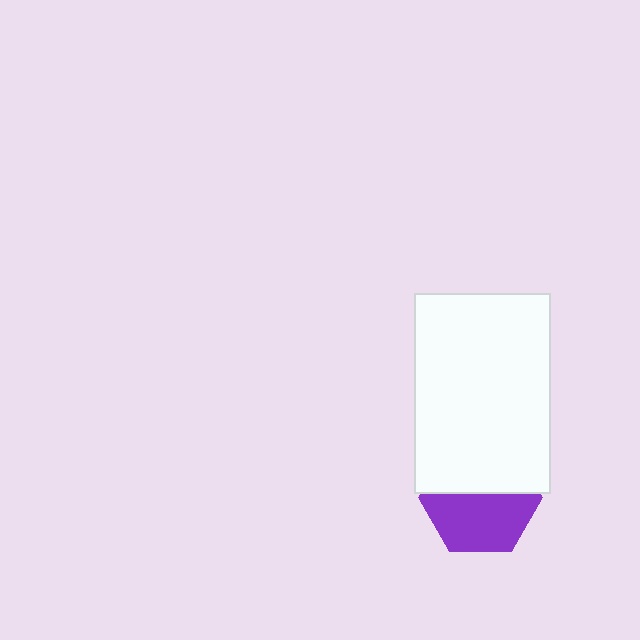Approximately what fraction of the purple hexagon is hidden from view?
Roughly 45% of the purple hexagon is hidden behind the white rectangle.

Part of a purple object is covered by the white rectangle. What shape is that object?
It is a hexagon.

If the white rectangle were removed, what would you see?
You would see the complete purple hexagon.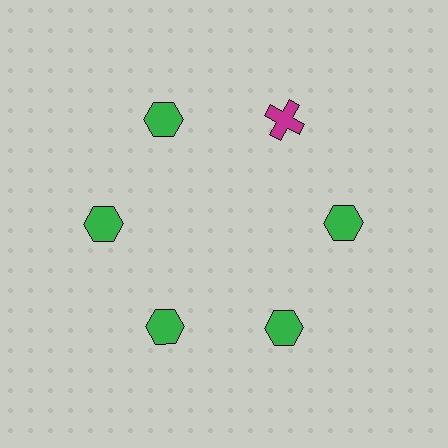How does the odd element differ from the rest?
It differs in both color (magenta instead of green) and shape (cross instead of hexagon).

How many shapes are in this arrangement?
There are 6 shapes arranged in a ring pattern.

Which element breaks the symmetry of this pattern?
The magenta cross at roughly the 1 o'clock position breaks the symmetry. All other shapes are green hexagons.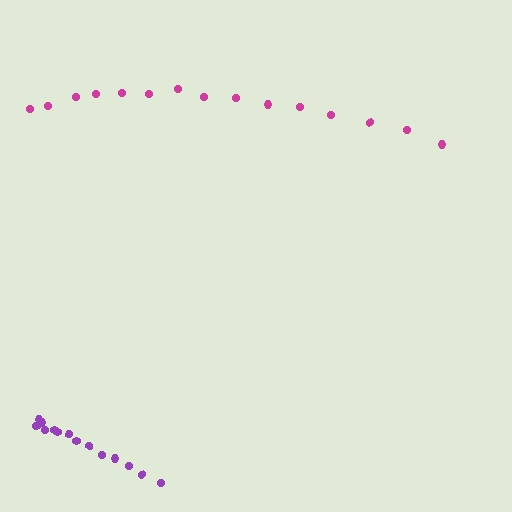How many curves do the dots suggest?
There are 2 distinct paths.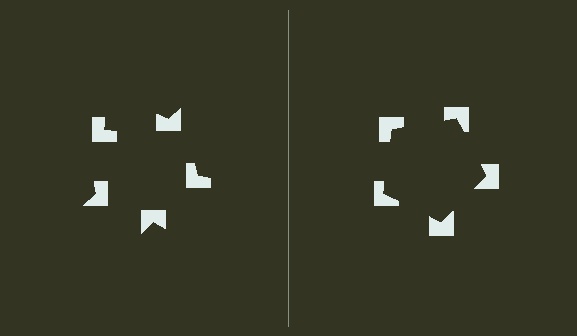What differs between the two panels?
The notched squares are positioned identically on both sides; only the wedge orientations differ. On the right they align to a pentagon; on the left they are misaligned.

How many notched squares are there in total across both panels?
10 — 5 on each side.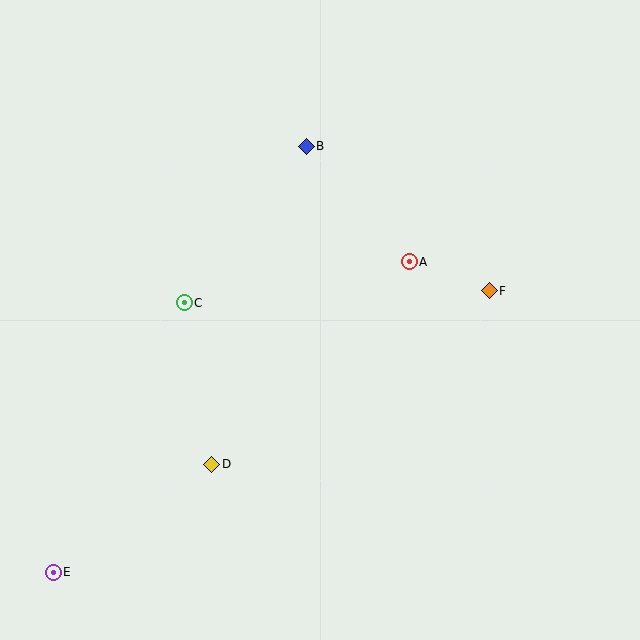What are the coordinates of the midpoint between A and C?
The midpoint between A and C is at (297, 282).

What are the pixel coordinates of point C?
Point C is at (184, 303).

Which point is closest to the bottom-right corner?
Point F is closest to the bottom-right corner.